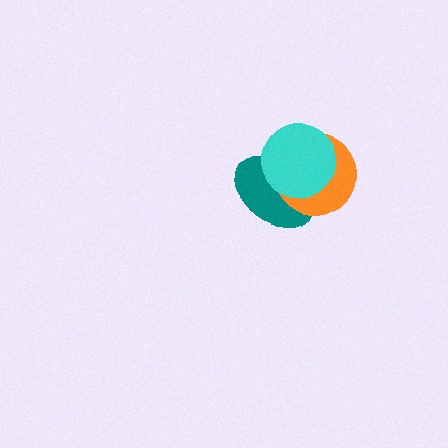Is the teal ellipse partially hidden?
Yes, it is partially covered by another shape.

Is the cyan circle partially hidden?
No, no other shape covers it.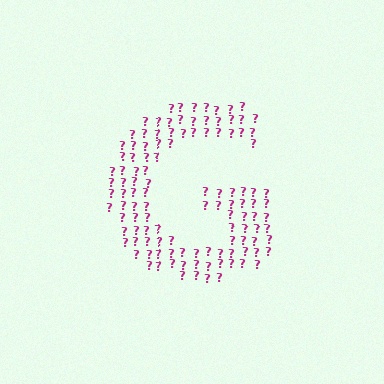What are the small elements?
The small elements are question marks.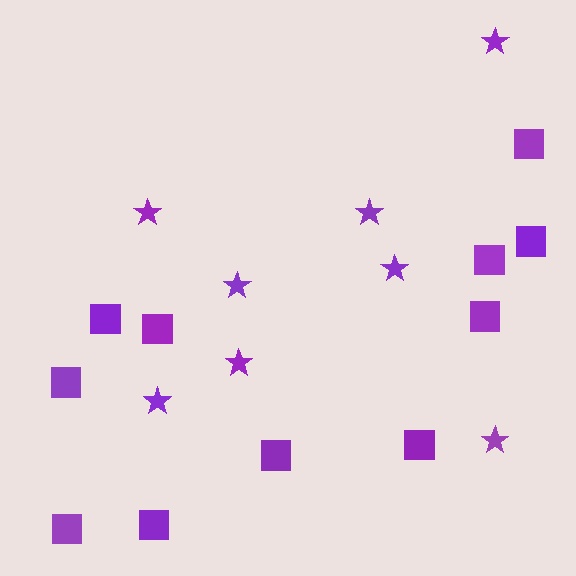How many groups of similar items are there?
There are 2 groups: one group of stars (8) and one group of squares (11).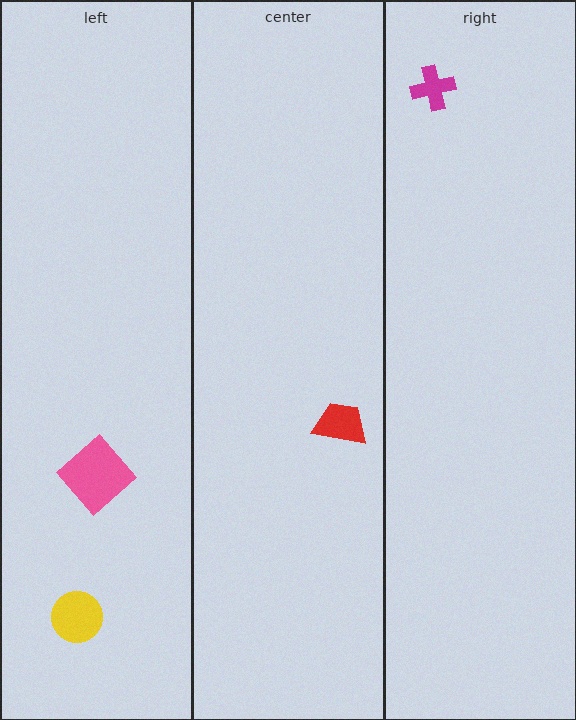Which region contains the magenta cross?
The right region.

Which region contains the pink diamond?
The left region.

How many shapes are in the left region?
2.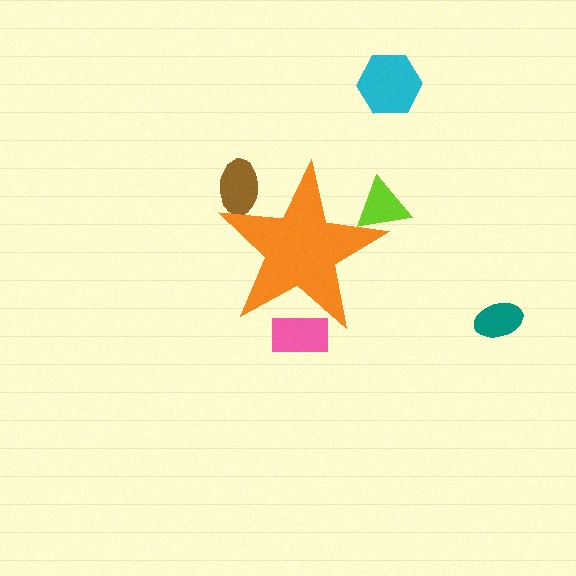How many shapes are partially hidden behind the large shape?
3 shapes are partially hidden.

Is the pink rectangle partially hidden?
Yes, the pink rectangle is partially hidden behind the orange star.